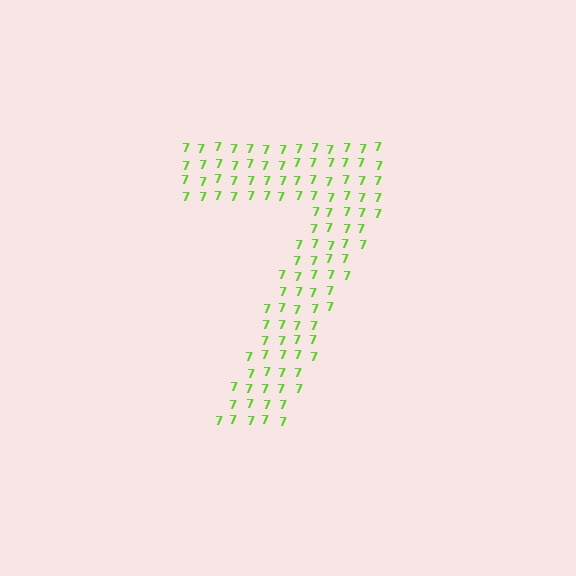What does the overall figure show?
The overall figure shows the digit 7.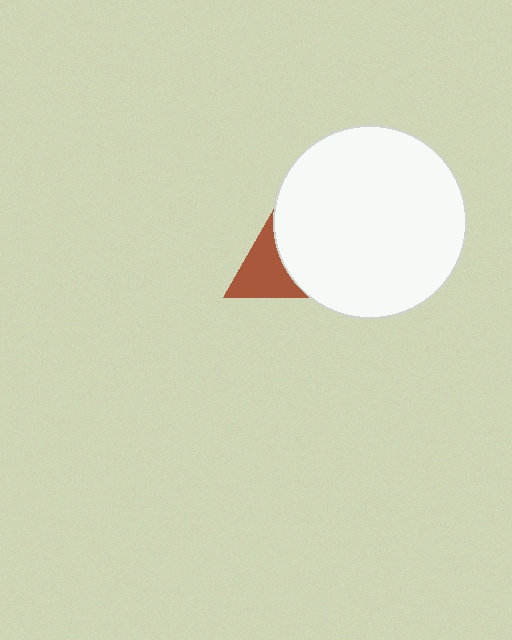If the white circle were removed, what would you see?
You would see the complete brown triangle.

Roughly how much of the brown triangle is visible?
A small part of it is visible (roughly 41%).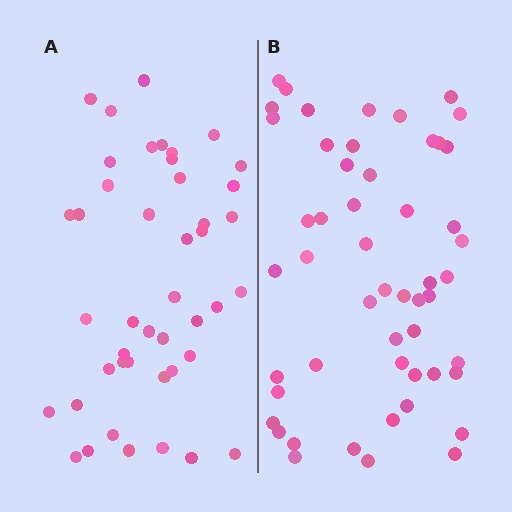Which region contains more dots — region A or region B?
Region B (the right region) has more dots.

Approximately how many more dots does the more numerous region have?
Region B has roughly 8 or so more dots than region A.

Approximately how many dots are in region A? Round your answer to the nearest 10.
About 40 dots. (The exact count is 44, which rounds to 40.)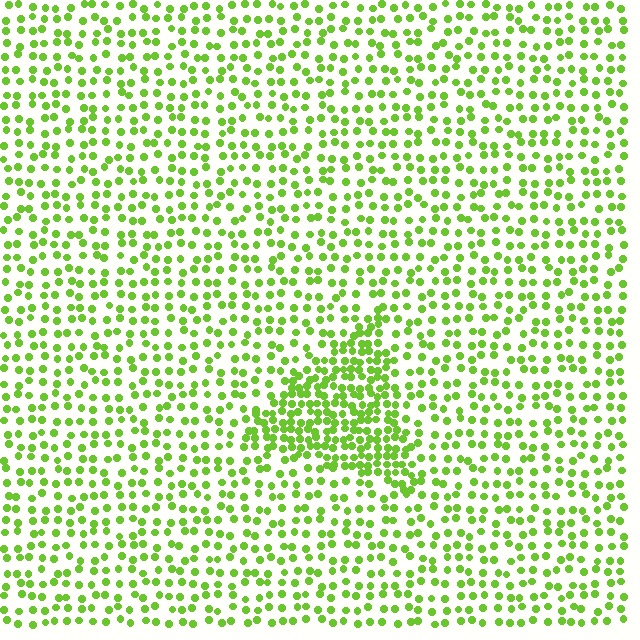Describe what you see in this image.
The image contains small lime elements arranged at two different densities. A triangle-shaped region is visible where the elements are more densely packed than the surrounding area.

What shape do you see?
I see a triangle.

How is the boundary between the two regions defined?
The boundary is defined by a change in element density (approximately 2.1x ratio). All elements are the same color, size, and shape.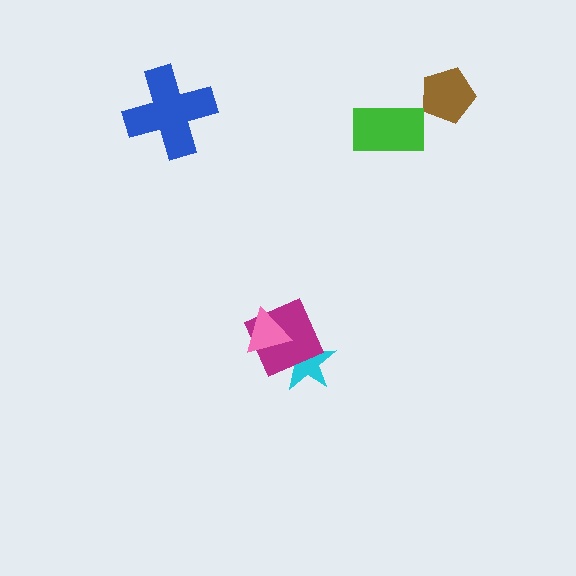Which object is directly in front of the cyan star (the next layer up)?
The magenta diamond is directly in front of the cyan star.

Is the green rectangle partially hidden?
No, no other shape covers it.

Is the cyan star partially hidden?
Yes, it is partially covered by another shape.